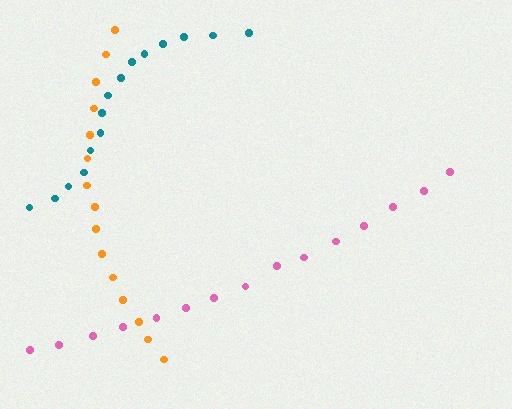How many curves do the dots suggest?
There are 3 distinct paths.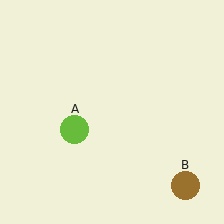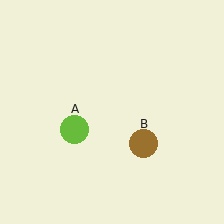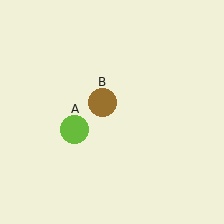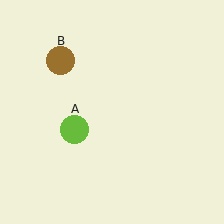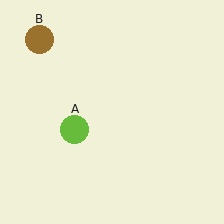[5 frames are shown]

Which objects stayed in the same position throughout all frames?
Lime circle (object A) remained stationary.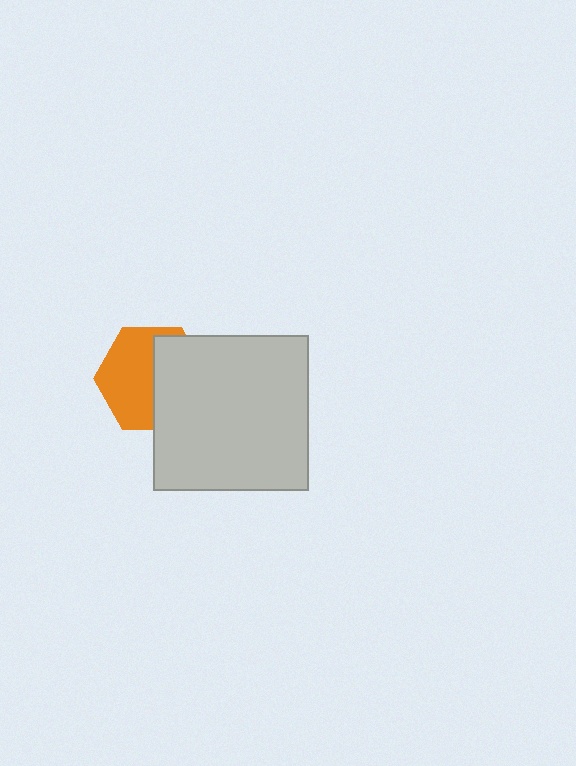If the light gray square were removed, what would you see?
You would see the complete orange hexagon.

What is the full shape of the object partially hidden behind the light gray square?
The partially hidden object is an orange hexagon.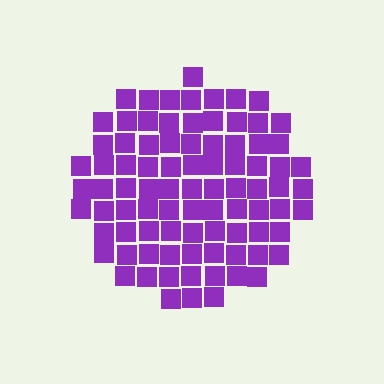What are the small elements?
The small elements are squares.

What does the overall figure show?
The overall figure shows a circle.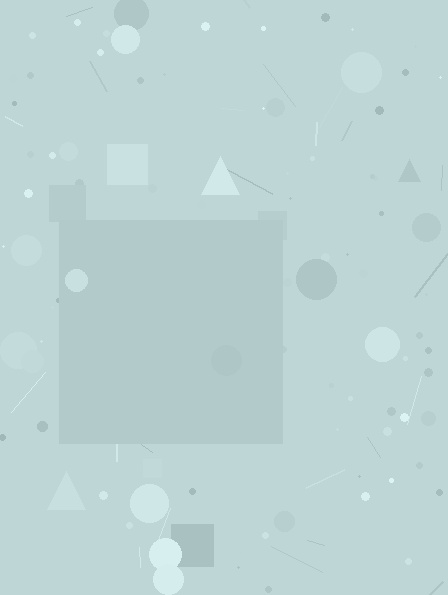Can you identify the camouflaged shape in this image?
The camouflaged shape is a square.